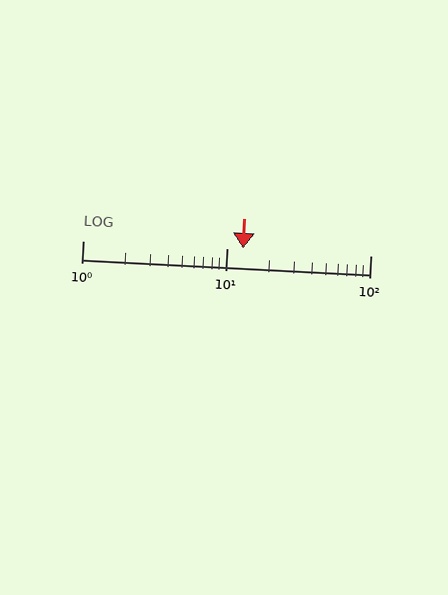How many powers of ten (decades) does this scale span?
The scale spans 2 decades, from 1 to 100.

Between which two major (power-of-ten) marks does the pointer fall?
The pointer is between 10 and 100.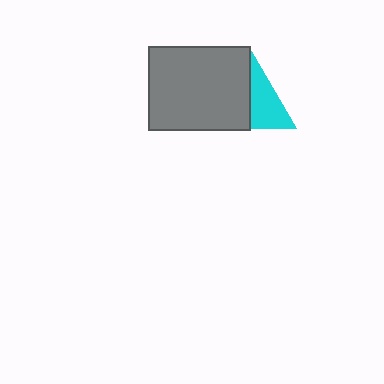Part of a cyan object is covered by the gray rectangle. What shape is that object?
It is a triangle.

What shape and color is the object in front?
The object in front is a gray rectangle.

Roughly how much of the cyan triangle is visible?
About half of it is visible (roughly 50%).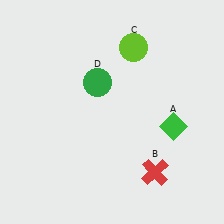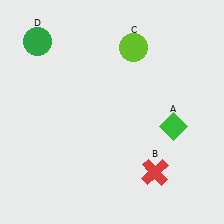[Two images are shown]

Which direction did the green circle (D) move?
The green circle (D) moved left.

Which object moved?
The green circle (D) moved left.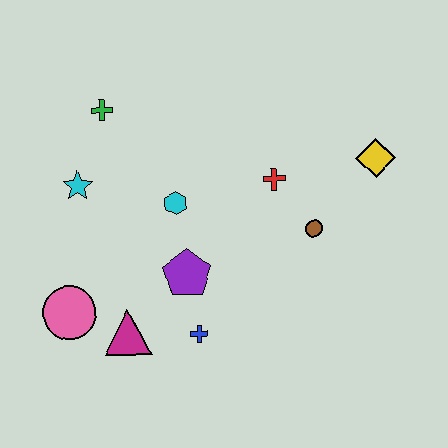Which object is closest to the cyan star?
The green cross is closest to the cyan star.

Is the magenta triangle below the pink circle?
Yes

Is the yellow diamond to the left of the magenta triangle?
No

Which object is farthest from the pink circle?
The yellow diamond is farthest from the pink circle.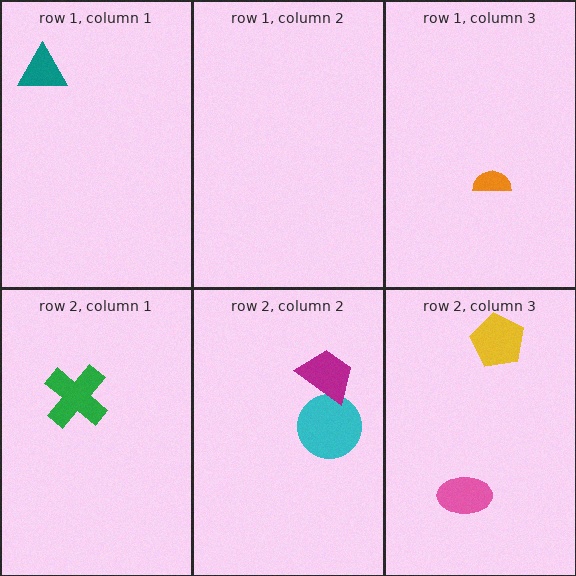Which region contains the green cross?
The row 2, column 1 region.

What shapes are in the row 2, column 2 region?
The cyan circle, the magenta trapezoid.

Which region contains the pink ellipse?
The row 2, column 3 region.